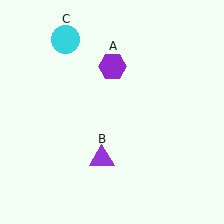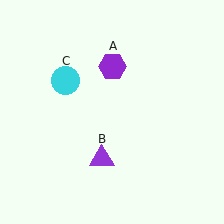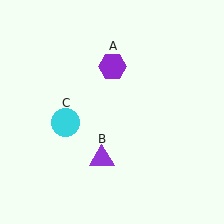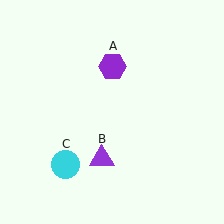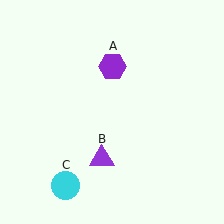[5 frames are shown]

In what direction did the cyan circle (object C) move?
The cyan circle (object C) moved down.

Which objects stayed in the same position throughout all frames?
Purple hexagon (object A) and purple triangle (object B) remained stationary.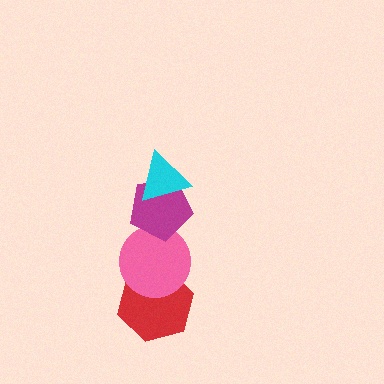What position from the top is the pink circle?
The pink circle is 3rd from the top.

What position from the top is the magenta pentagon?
The magenta pentagon is 2nd from the top.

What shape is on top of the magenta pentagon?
The cyan triangle is on top of the magenta pentagon.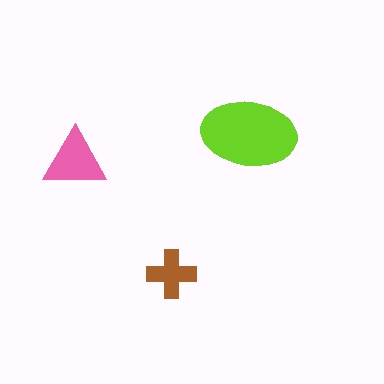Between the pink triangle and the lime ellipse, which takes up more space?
The lime ellipse.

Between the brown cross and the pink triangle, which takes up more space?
The pink triangle.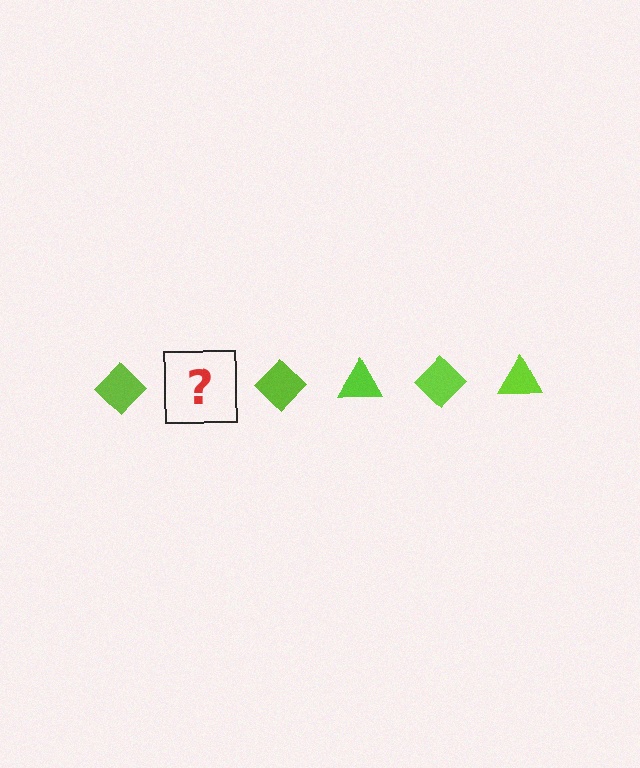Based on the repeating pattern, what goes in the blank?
The blank should be a lime triangle.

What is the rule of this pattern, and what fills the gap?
The rule is that the pattern cycles through diamond, triangle shapes in lime. The gap should be filled with a lime triangle.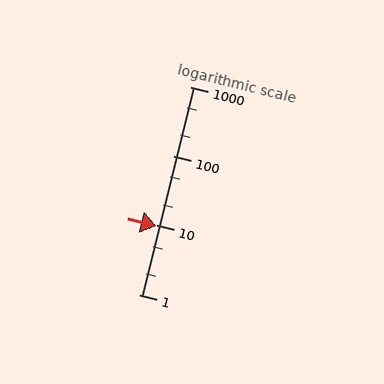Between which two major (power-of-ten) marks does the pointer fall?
The pointer is between 1 and 10.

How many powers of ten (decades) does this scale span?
The scale spans 3 decades, from 1 to 1000.